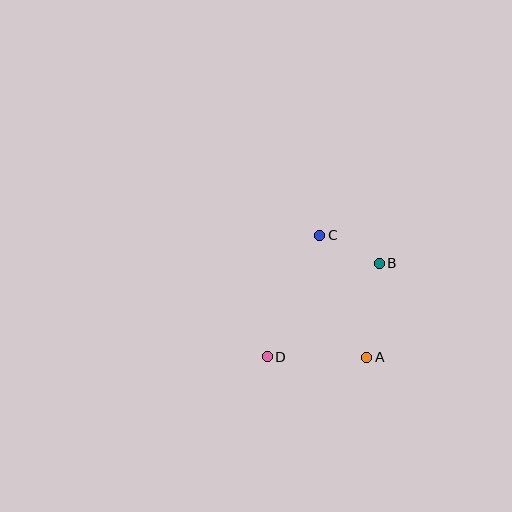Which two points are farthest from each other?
Points B and D are farthest from each other.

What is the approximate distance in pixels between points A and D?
The distance between A and D is approximately 99 pixels.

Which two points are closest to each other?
Points B and C are closest to each other.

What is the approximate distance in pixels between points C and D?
The distance between C and D is approximately 133 pixels.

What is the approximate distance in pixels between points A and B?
The distance between A and B is approximately 95 pixels.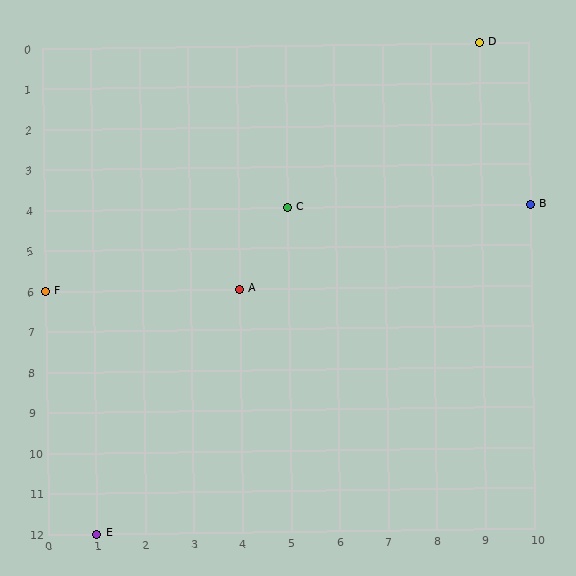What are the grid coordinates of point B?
Point B is at grid coordinates (10, 4).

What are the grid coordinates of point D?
Point D is at grid coordinates (9, 0).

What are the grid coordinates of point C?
Point C is at grid coordinates (5, 4).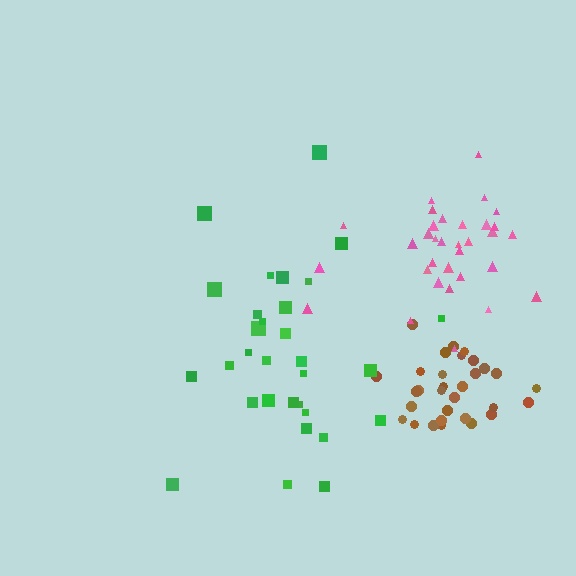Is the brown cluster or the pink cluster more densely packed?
Brown.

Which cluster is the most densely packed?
Brown.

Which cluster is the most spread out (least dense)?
Green.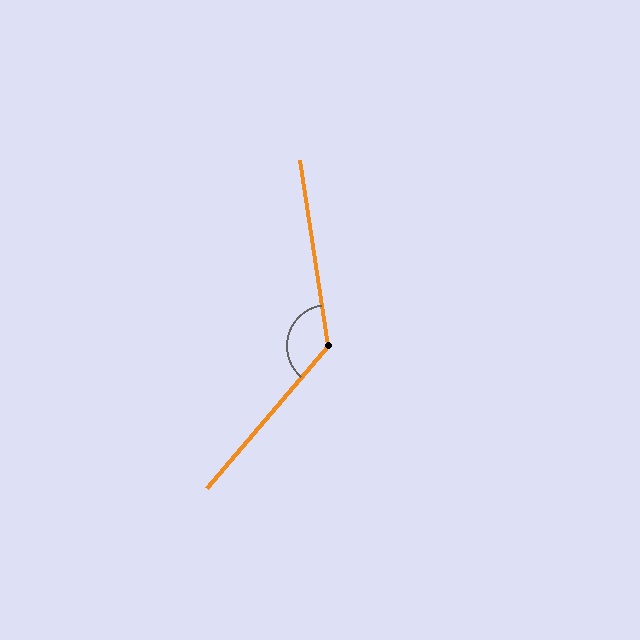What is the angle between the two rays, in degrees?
Approximately 131 degrees.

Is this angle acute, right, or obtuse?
It is obtuse.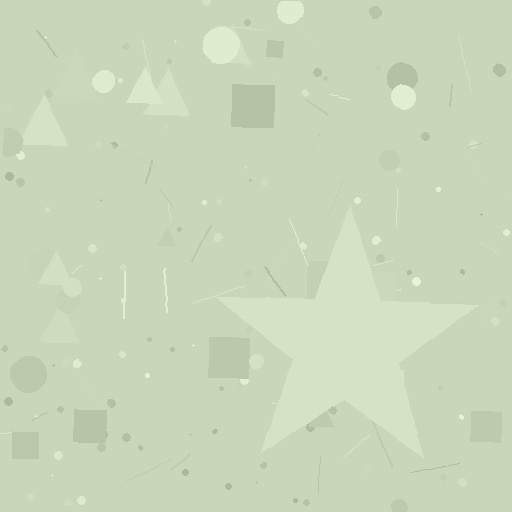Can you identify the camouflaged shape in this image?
The camouflaged shape is a star.